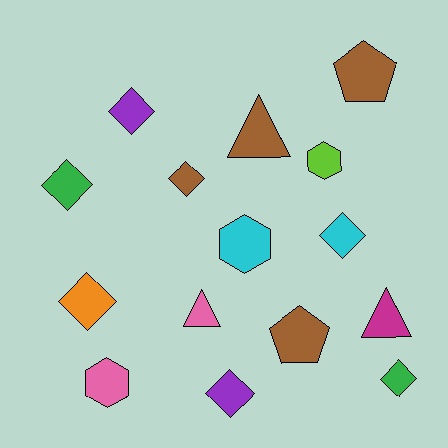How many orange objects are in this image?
There is 1 orange object.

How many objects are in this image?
There are 15 objects.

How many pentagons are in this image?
There are 2 pentagons.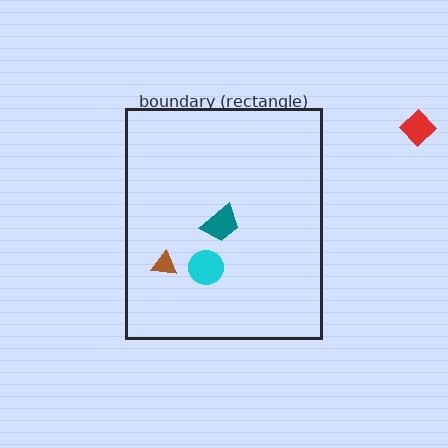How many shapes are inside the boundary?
3 inside, 1 outside.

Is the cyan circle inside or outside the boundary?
Inside.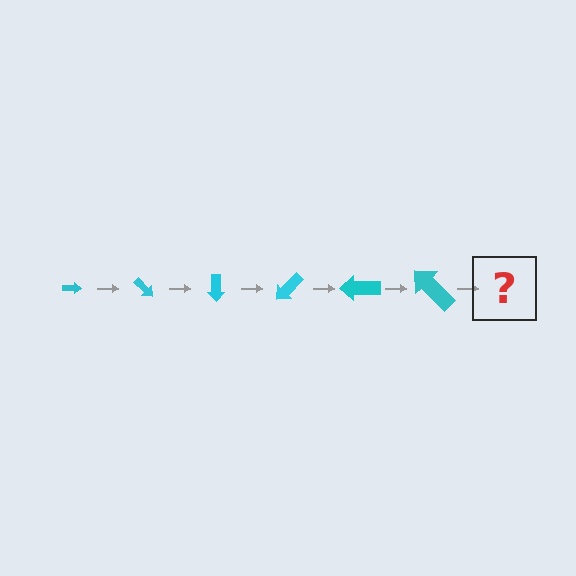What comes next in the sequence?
The next element should be an arrow, larger than the previous one and rotated 270 degrees from the start.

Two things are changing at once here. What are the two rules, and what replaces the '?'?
The two rules are that the arrow grows larger each step and it rotates 45 degrees each step. The '?' should be an arrow, larger than the previous one and rotated 270 degrees from the start.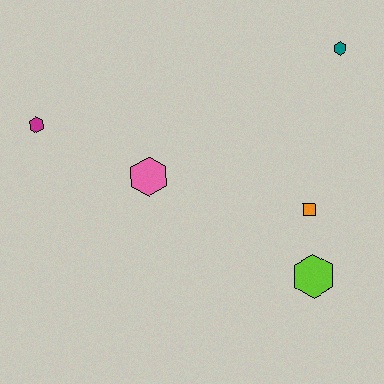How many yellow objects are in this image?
There are no yellow objects.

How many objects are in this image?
There are 5 objects.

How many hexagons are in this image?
There are 4 hexagons.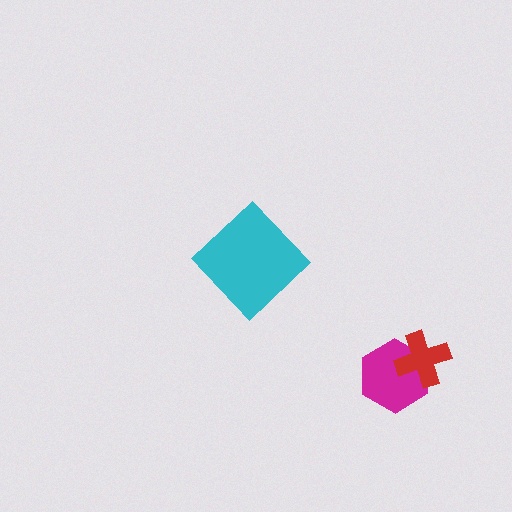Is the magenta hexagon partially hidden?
Yes, it is partially covered by another shape.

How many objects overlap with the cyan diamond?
0 objects overlap with the cyan diamond.